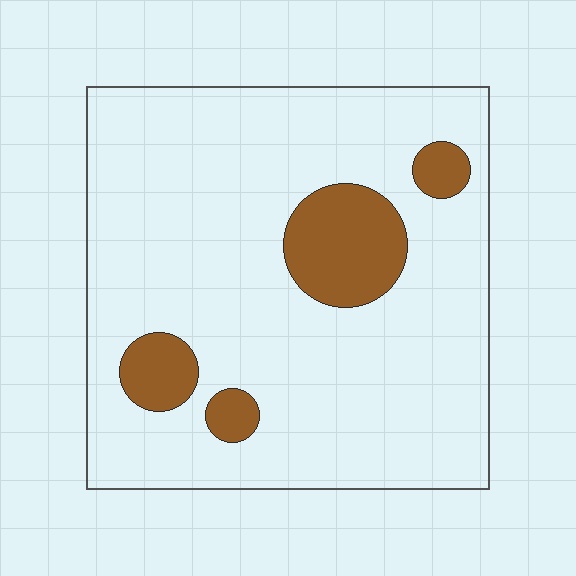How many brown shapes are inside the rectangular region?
4.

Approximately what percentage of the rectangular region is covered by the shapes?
Approximately 15%.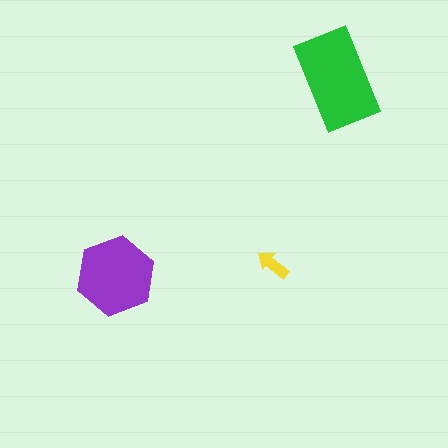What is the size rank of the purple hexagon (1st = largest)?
2nd.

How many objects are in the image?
There are 3 objects in the image.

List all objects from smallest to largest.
The yellow arrow, the purple hexagon, the green rectangle.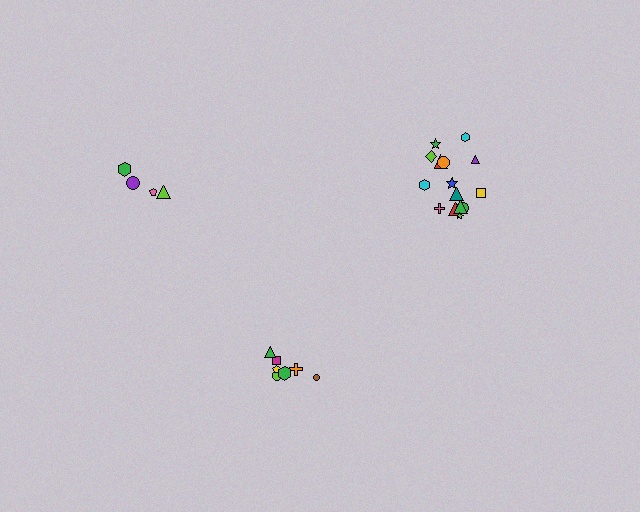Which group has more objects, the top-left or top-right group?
The top-right group.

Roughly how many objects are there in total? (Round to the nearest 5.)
Roughly 25 objects in total.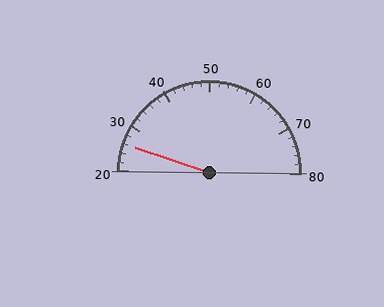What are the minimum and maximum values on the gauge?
The gauge ranges from 20 to 80.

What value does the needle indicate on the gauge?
The needle indicates approximately 26.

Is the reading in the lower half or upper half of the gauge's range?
The reading is in the lower half of the range (20 to 80).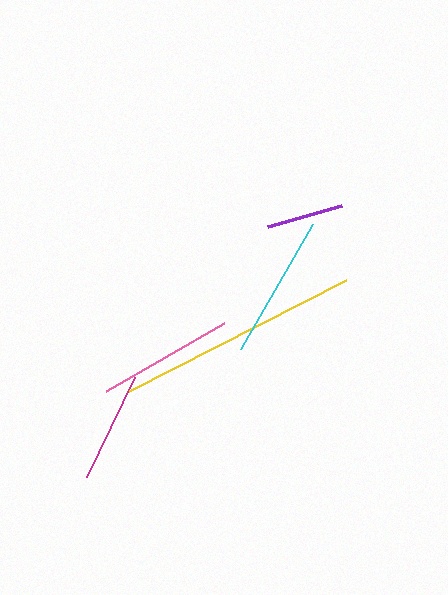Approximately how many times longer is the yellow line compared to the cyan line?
The yellow line is approximately 1.7 times the length of the cyan line.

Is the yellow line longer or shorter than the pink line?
The yellow line is longer than the pink line.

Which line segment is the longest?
The yellow line is the longest at approximately 243 pixels.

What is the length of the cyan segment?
The cyan segment is approximately 145 pixels long.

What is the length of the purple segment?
The purple segment is approximately 76 pixels long.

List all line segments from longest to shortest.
From longest to shortest: yellow, cyan, pink, magenta, purple.